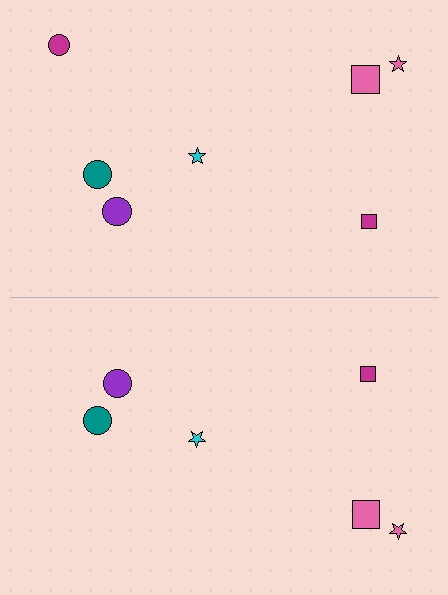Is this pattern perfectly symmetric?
No, the pattern is not perfectly symmetric. A magenta circle is missing from the bottom side.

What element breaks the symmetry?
A magenta circle is missing from the bottom side.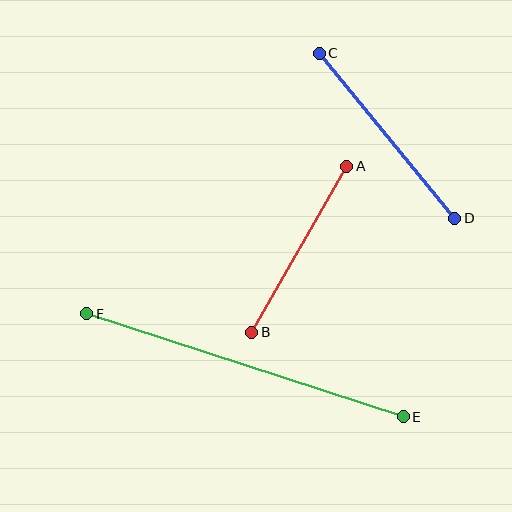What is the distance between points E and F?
The distance is approximately 333 pixels.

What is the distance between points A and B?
The distance is approximately 191 pixels.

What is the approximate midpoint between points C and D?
The midpoint is at approximately (387, 136) pixels.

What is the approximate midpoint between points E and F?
The midpoint is at approximately (245, 365) pixels.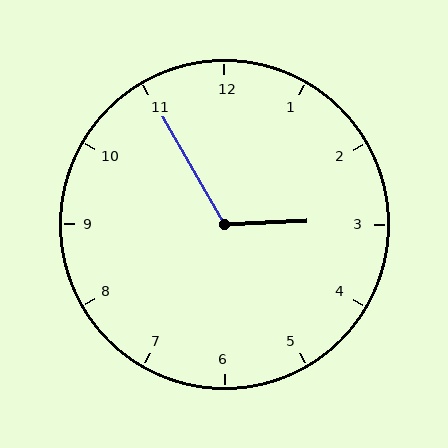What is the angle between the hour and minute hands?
Approximately 118 degrees.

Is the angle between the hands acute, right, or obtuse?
It is obtuse.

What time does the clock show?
2:55.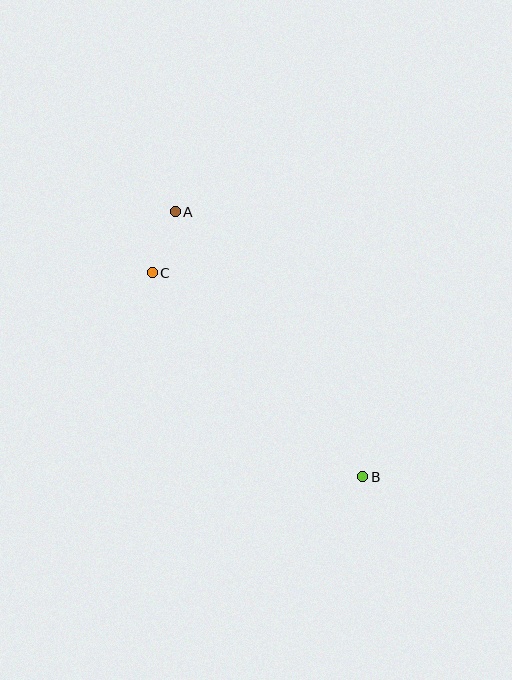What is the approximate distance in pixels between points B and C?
The distance between B and C is approximately 293 pixels.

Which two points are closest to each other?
Points A and C are closest to each other.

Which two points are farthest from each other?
Points A and B are farthest from each other.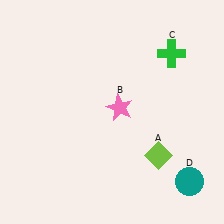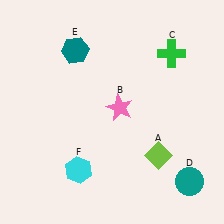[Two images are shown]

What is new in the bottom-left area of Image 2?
A cyan hexagon (F) was added in the bottom-left area of Image 2.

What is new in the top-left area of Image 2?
A teal hexagon (E) was added in the top-left area of Image 2.